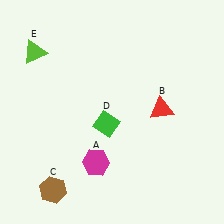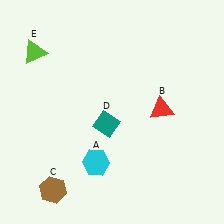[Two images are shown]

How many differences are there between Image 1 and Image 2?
There are 2 differences between the two images.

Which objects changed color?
A changed from magenta to cyan. D changed from green to teal.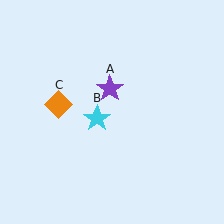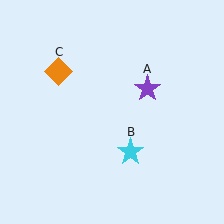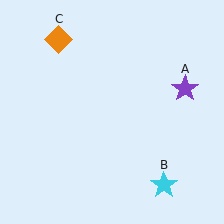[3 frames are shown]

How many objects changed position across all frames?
3 objects changed position: purple star (object A), cyan star (object B), orange diamond (object C).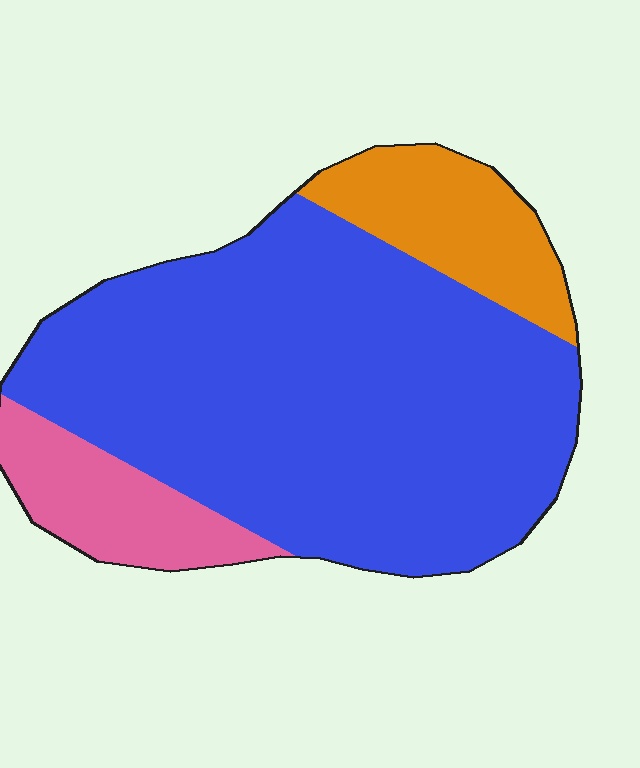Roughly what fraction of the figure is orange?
Orange takes up about one eighth (1/8) of the figure.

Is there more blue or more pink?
Blue.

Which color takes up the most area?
Blue, at roughly 75%.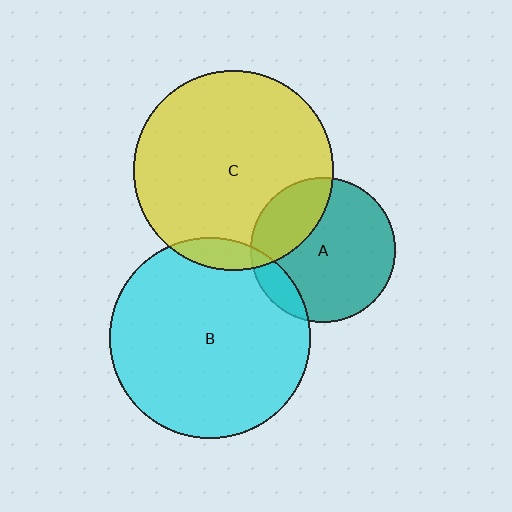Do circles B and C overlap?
Yes.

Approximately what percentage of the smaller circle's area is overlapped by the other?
Approximately 5%.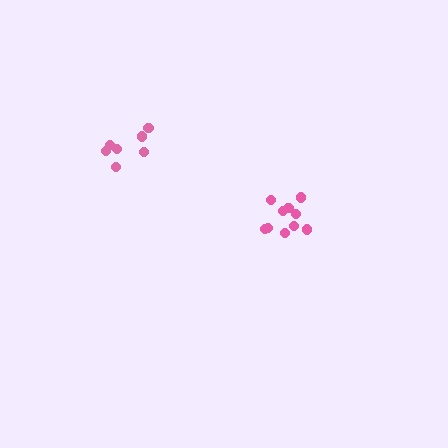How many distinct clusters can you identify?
There are 2 distinct clusters.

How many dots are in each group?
Group 1: 10 dots, Group 2: 7 dots (17 total).